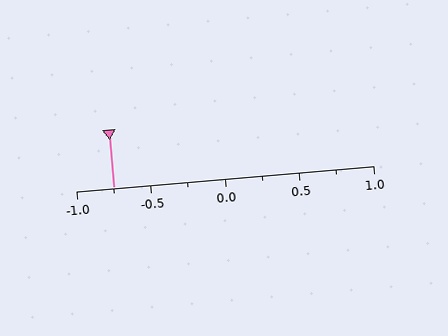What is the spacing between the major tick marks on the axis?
The major ticks are spaced 0.5 apart.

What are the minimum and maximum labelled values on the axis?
The axis runs from -1.0 to 1.0.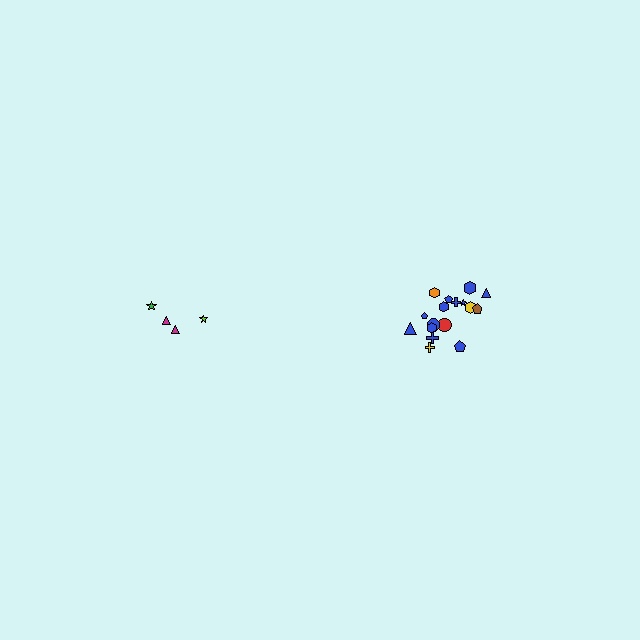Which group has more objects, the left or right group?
The right group.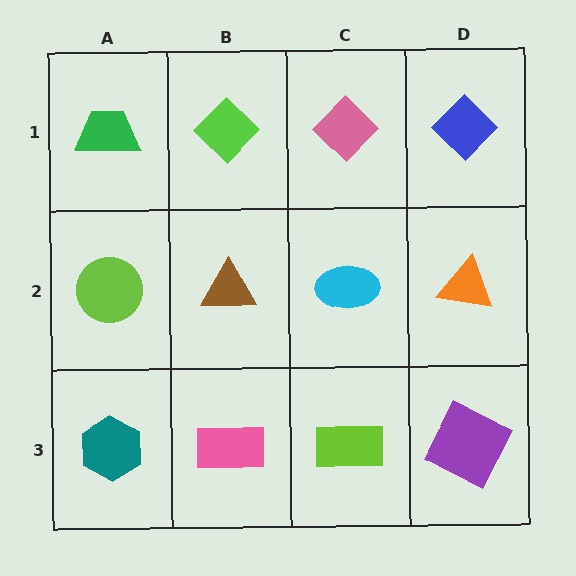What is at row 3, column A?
A teal hexagon.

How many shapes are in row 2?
4 shapes.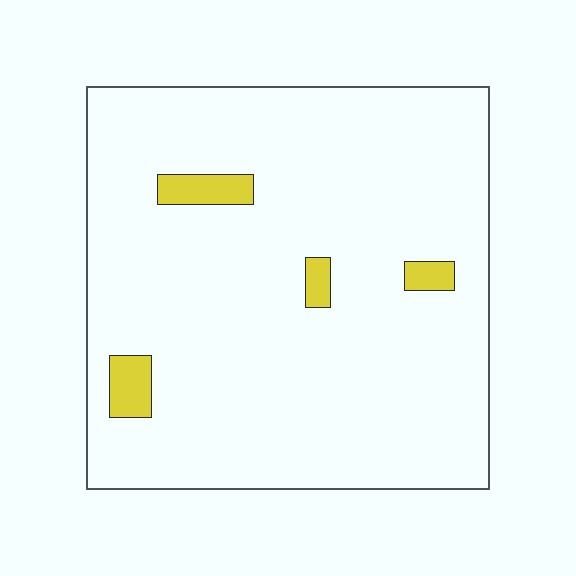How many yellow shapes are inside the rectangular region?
4.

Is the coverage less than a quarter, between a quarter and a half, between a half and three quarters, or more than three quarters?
Less than a quarter.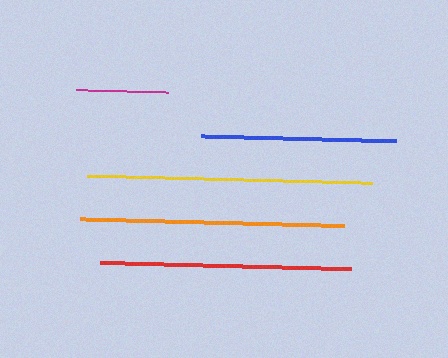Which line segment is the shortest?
The magenta line is the shortest at approximately 92 pixels.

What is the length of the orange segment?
The orange segment is approximately 264 pixels long.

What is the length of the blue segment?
The blue segment is approximately 195 pixels long.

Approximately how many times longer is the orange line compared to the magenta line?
The orange line is approximately 2.9 times the length of the magenta line.